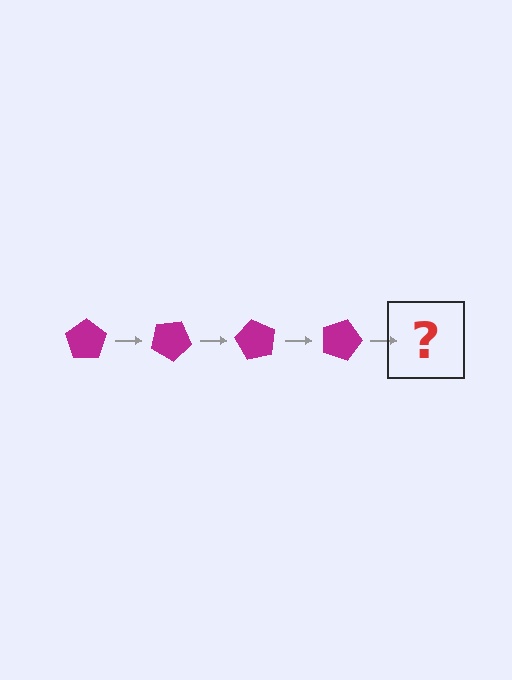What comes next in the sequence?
The next element should be a magenta pentagon rotated 120 degrees.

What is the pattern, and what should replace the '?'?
The pattern is that the pentagon rotates 30 degrees each step. The '?' should be a magenta pentagon rotated 120 degrees.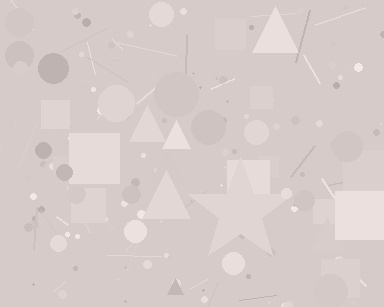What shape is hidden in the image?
A star is hidden in the image.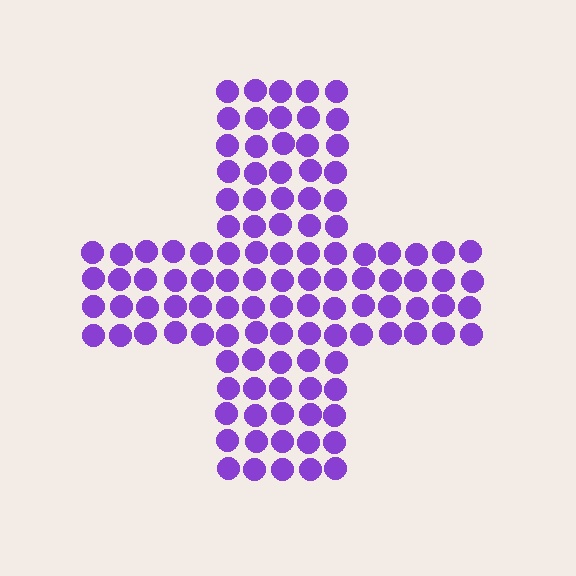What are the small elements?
The small elements are circles.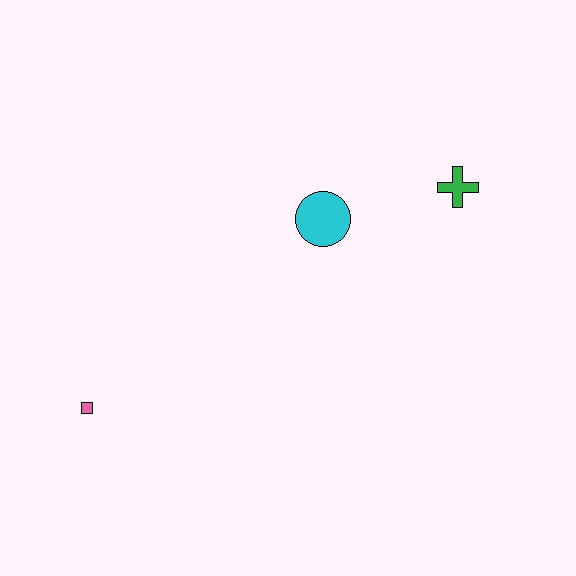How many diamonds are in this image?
There are no diamonds.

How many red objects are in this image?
There are no red objects.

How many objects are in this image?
There are 3 objects.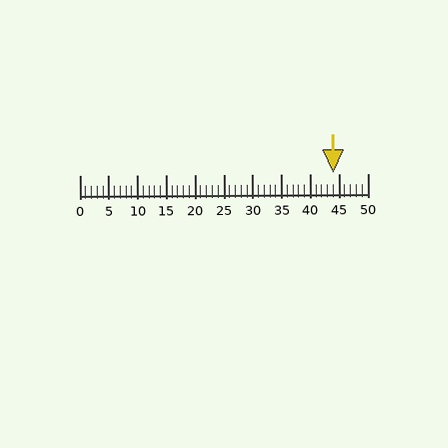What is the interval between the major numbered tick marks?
The major tick marks are spaced 5 units apart.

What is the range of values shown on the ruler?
The ruler shows values from 0 to 50.